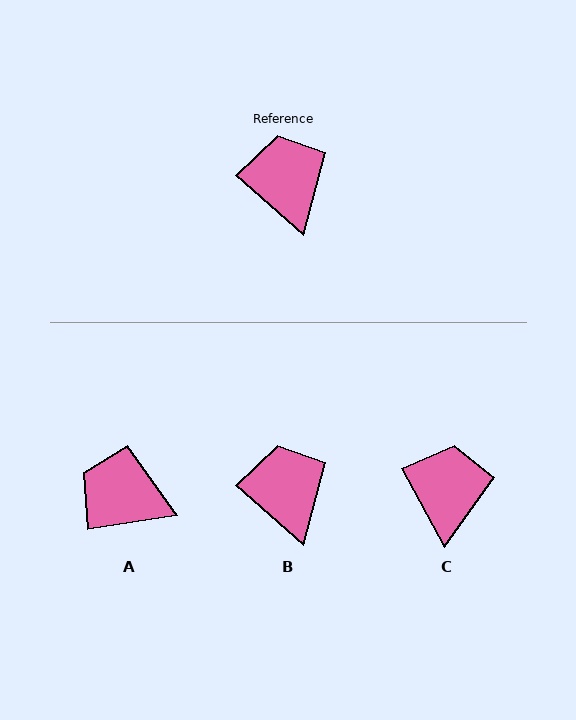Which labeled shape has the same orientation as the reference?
B.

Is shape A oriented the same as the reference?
No, it is off by about 50 degrees.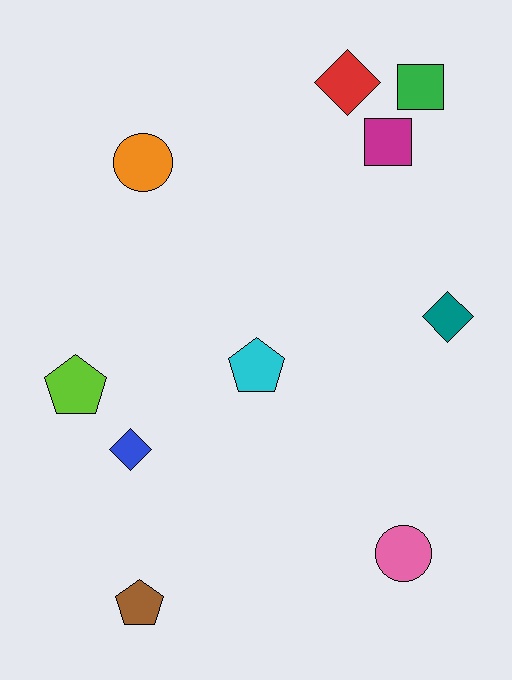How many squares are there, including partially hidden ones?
There are 2 squares.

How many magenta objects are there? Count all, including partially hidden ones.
There is 1 magenta object.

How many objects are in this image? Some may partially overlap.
There are 10 objects.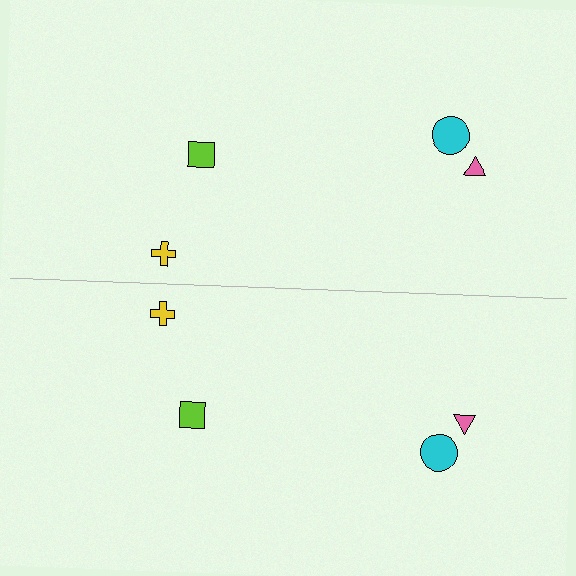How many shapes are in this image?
There are 8 shapes in this image.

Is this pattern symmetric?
Yes, this pattern has bilateral (reflection) symmetry.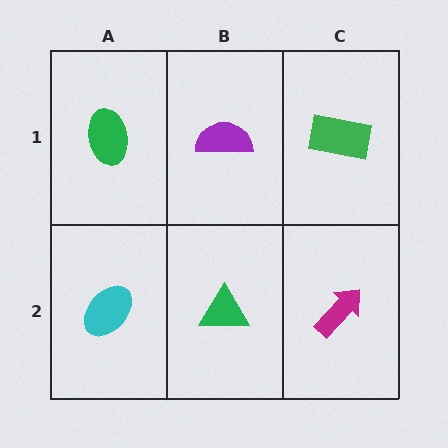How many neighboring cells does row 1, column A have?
2.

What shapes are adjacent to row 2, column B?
A purple semicircle (row 1, column B), a cyan ellipse (row 2, column A), a magenta arrow (row 2, column C).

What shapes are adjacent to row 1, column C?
A magenta arrow (row 2, column C), a purple semicircle (row 1, column B).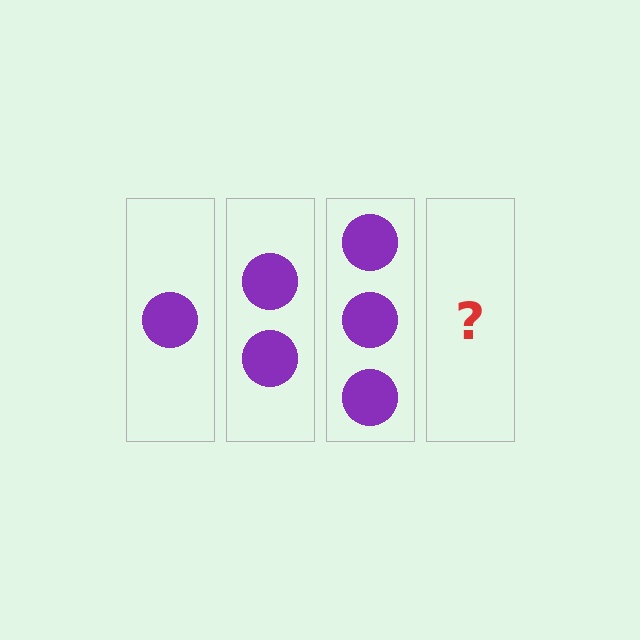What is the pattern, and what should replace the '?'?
The pattern is that each step adds one more circle. The '?' should be 4 circles.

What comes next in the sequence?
The next element should be 4 circles.